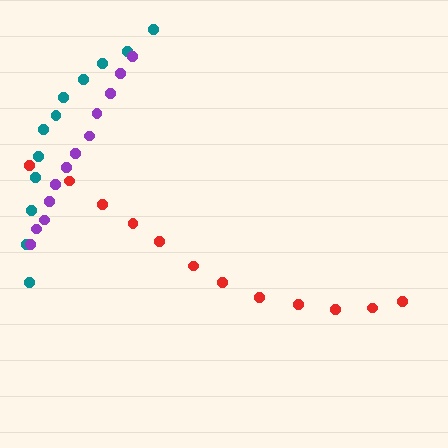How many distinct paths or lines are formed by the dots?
There are 3 distinct paths.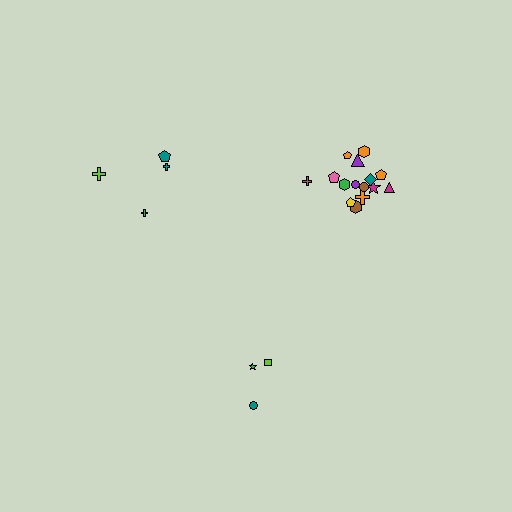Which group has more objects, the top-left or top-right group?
The top-right group.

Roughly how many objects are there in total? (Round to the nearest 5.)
Roughly 20 objects in total.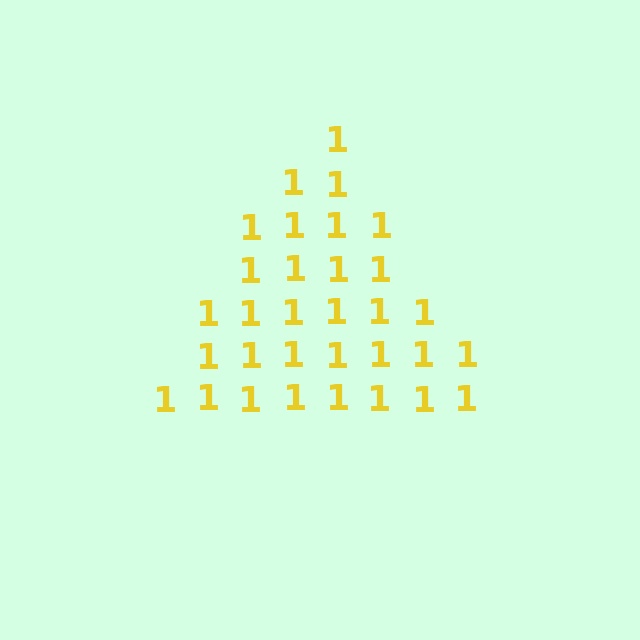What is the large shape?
The large shape is a triangle.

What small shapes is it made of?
It is made of small digit 1's.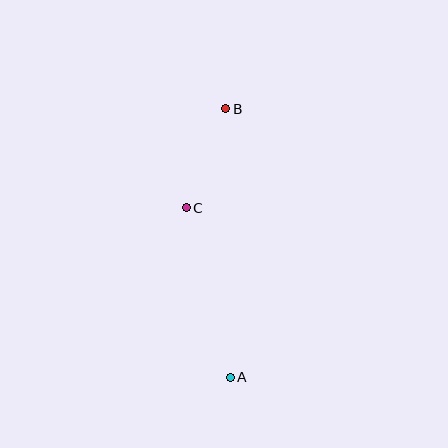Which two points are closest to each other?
Points B and C are closest to each other.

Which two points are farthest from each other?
Points A and B are farthest from each other.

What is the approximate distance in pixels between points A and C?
The distance between A and C is approximately 175 pixels.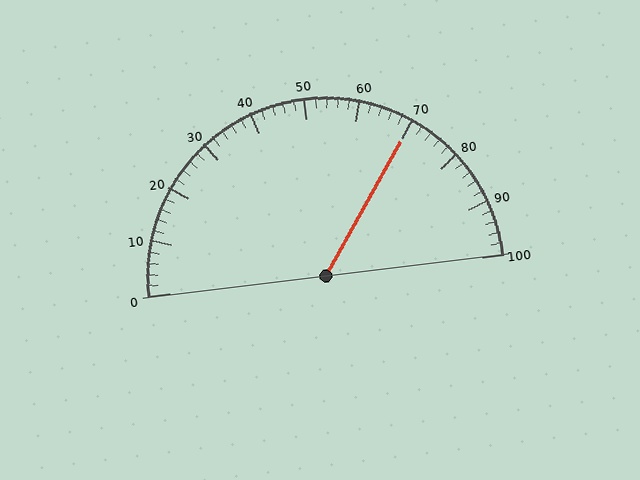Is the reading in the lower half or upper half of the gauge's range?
The reading is in the upper half of the range (0 to 100).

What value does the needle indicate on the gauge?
The needle indicates approximately 70.